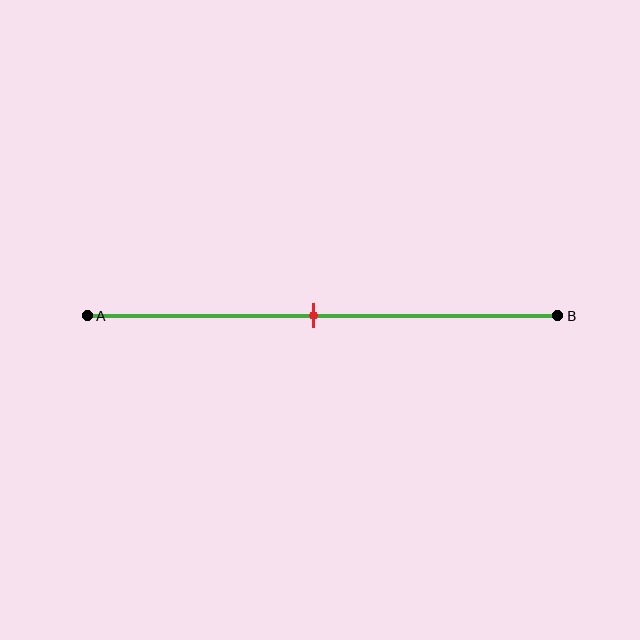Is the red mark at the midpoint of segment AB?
Yes, the mark is approximately at the midpoint.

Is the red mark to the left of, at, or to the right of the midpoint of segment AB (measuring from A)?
The red mark is approximately at the midpoint of segment AB.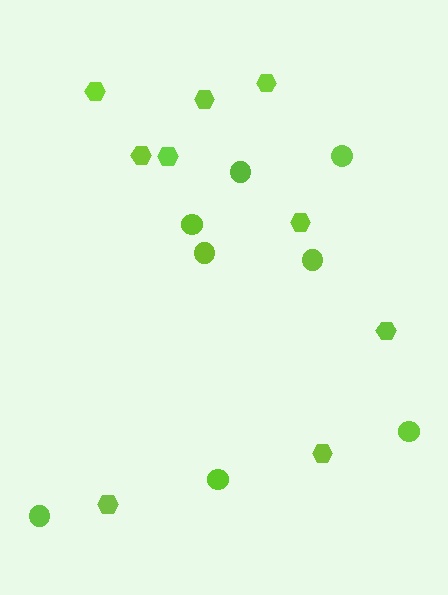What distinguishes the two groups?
There are 2 groups: one group of hexagons (9) and one group of circles (8).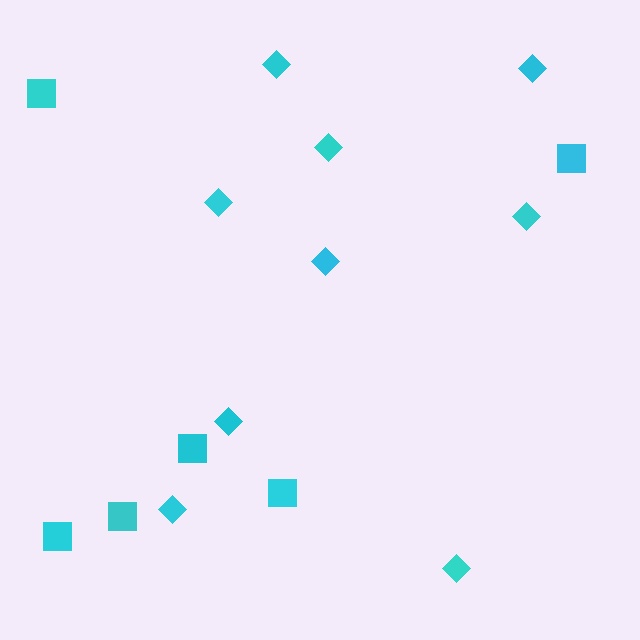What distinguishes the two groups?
There are 2 groups: one group of diamonds (9) and one group of squares (6).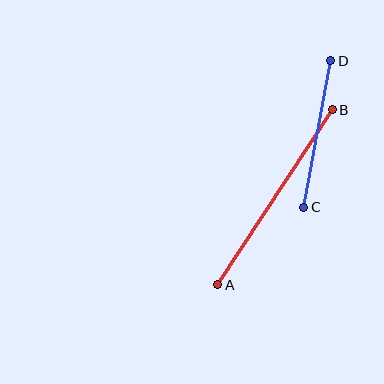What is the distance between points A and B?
The distance is approximately 209 pixels.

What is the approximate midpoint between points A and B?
The midpoint is at approximately (275, 197) pixels.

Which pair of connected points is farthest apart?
Points A and B are farthest apart.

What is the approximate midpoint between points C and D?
The midpoint is at approximately (317, 134) pixels.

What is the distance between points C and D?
The distance is approximately 149 pixels.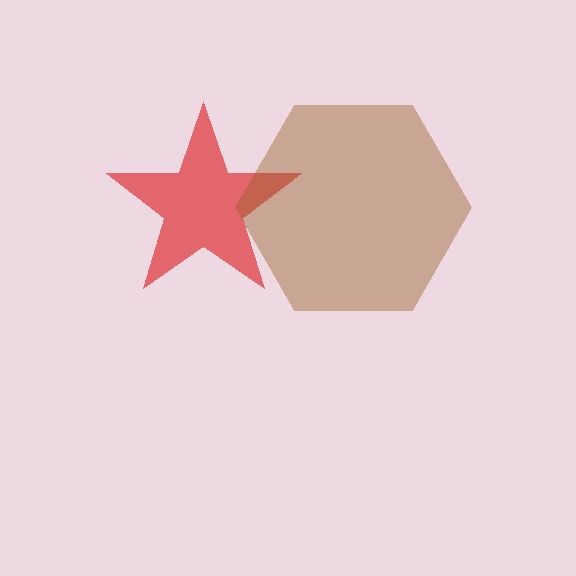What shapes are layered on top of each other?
The layered shapes are: a red star, a brown hexagon.